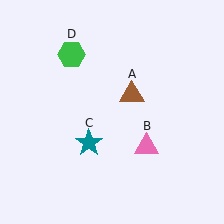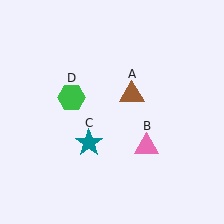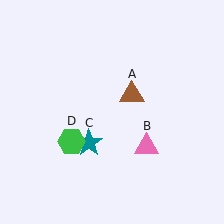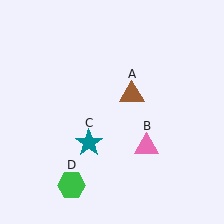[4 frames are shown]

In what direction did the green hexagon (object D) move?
The green hexagon (object D) moved down.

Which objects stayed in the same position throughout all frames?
Brown triangle (object A) and pink triangle (object B) and teal star (object C) remained stationary.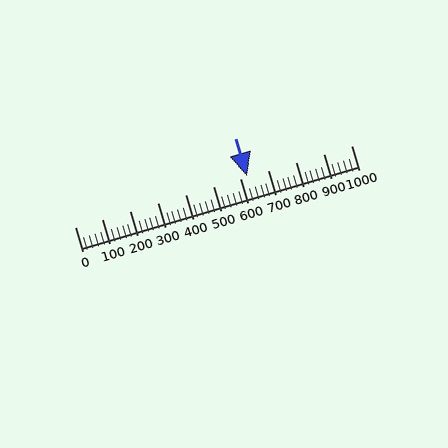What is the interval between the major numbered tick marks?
The major tick marks are spaced 100 units apart.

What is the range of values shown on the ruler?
The ruler shows values from 0 to 1000.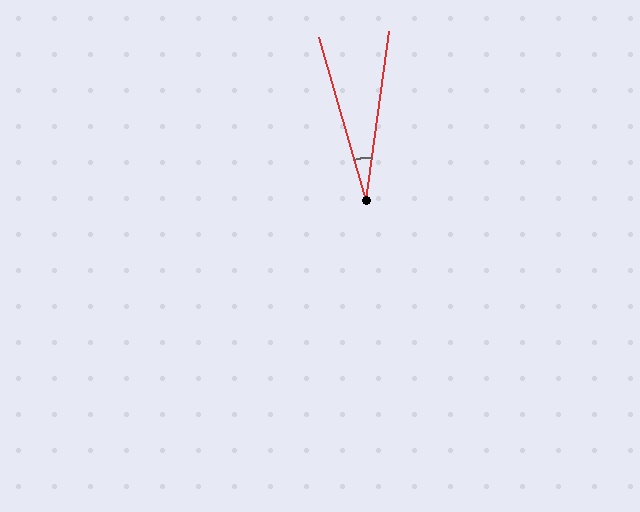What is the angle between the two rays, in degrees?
Approximately 24 degrees.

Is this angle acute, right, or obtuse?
It is acute.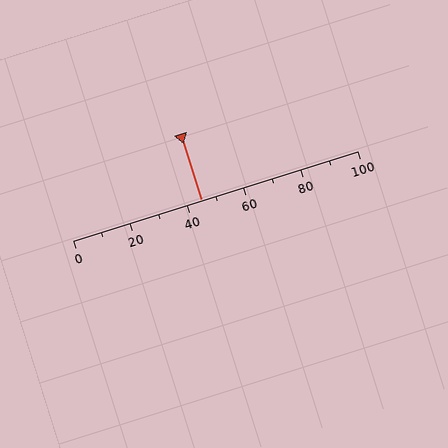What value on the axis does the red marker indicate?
The marker indicates approximately 45.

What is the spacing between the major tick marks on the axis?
The major ticks are spaced 20 apart.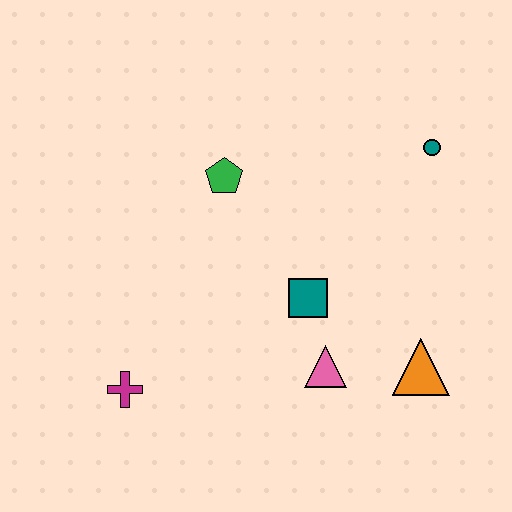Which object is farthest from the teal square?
The magenta cross is farthest from the teal square.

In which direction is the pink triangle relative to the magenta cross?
The pink triangle is to the right of the magenta cross.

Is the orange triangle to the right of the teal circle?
No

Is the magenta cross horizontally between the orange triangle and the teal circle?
No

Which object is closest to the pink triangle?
The teal square is closest to the pink triangle.